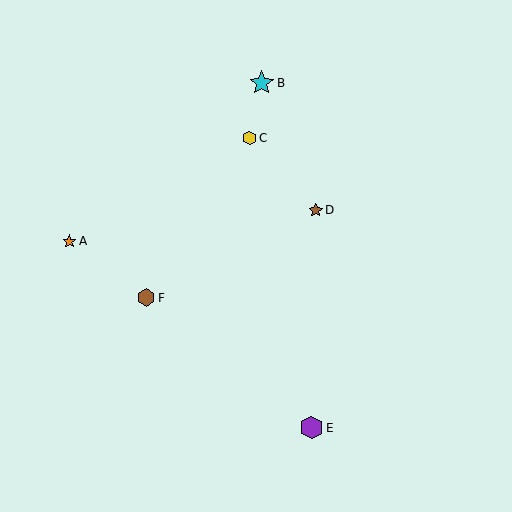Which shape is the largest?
The cyan star (labeled B) is the largest.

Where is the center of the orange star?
The center of the orange star is at (69, 241).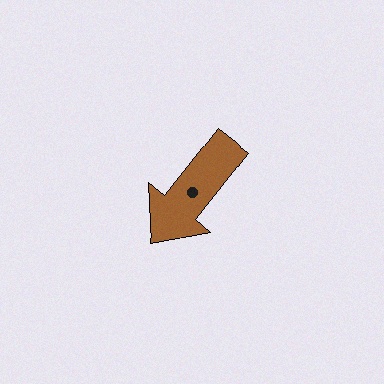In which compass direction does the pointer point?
Southwest.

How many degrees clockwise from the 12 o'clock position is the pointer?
Approximately 218 degrees.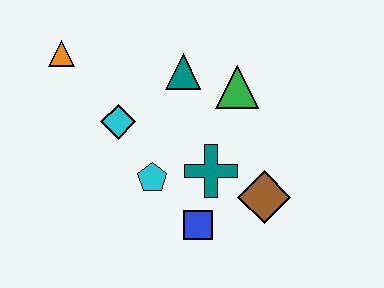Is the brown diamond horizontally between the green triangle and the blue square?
No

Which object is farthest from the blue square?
The orange triangle is farthest from the blue square.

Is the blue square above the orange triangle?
No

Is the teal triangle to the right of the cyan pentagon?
Yes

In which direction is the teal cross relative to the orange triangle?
The teal cross is to the right of the orange triangle.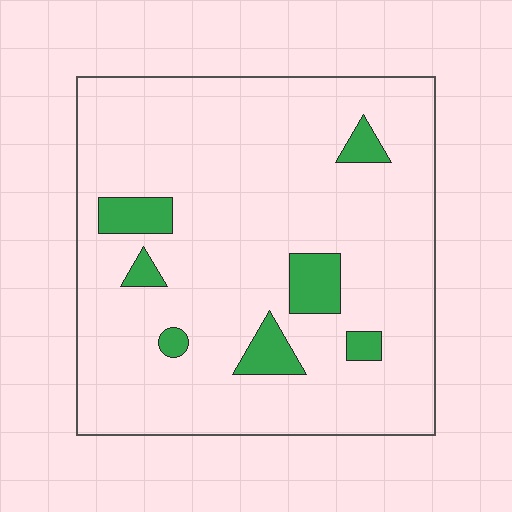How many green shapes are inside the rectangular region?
7.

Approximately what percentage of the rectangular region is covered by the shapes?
Approximately 10%.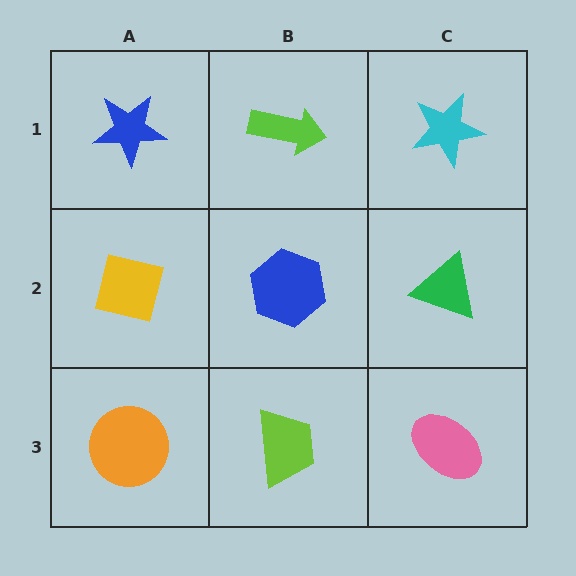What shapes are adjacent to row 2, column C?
A cyan star (row 1, column C), a pink ellipse (row 3, column C), a blue hexagon (row 2, column B).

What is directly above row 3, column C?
A green triangle.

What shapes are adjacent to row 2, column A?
A blue star (row 1, column A), an orange circle (row 3, column A), a blue hexagon (row 2, column B).